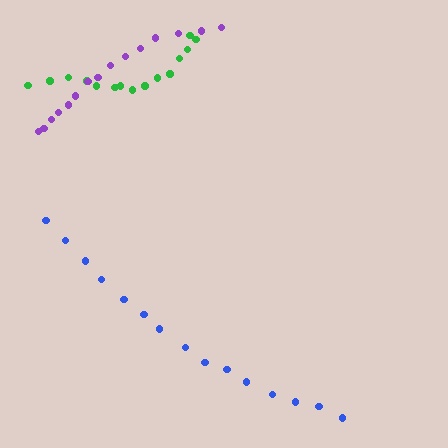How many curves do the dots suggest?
There are 3 distinct paths.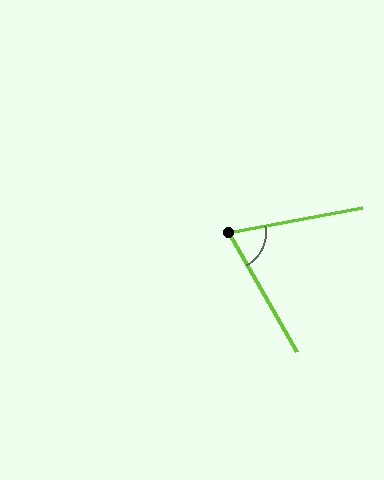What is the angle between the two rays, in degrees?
Approximately 71 degrees.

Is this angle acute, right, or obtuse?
It is acute.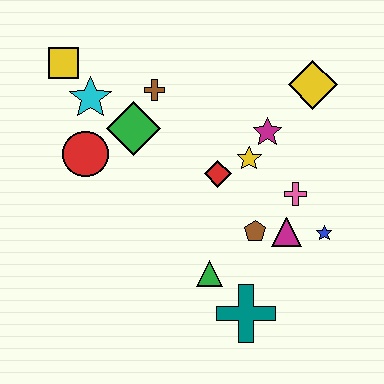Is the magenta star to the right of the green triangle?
Yes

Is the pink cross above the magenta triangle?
Yes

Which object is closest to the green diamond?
The brown cross is closest to the green diamond.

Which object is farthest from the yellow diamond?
The yellow square is farthest from the yellow diamond.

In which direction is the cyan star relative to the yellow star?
The cyan star is to the left of the yellow star.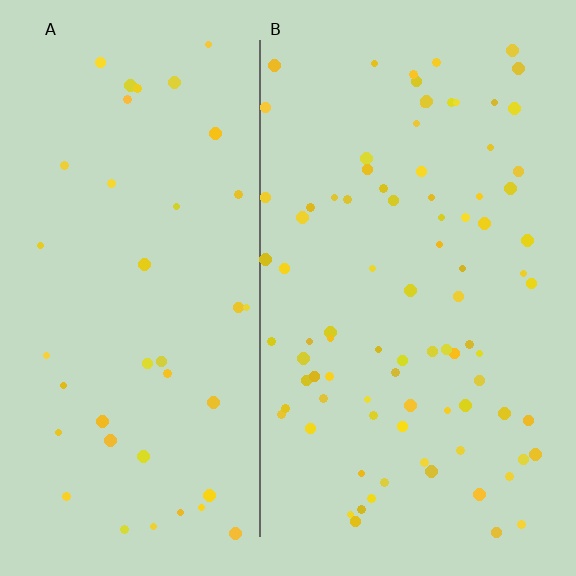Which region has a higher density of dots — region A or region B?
B (the right).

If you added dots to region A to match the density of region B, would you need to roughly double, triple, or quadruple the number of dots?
Approximately double.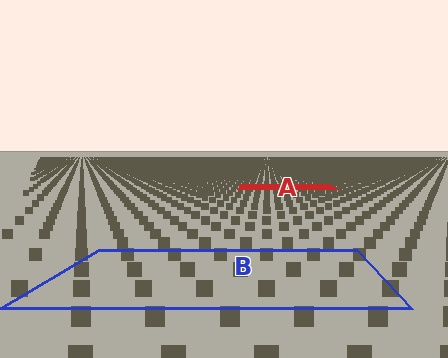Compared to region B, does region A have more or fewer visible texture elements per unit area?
Region A has more texture elements per unit area — they are packed more densely because it is farther away.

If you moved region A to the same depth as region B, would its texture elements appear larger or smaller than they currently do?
They would appear larger. At a closer depth, the same texture elements are projected at a bigger on-screen size.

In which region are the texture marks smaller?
The texture marks are smaller in region A, because it is farther away.